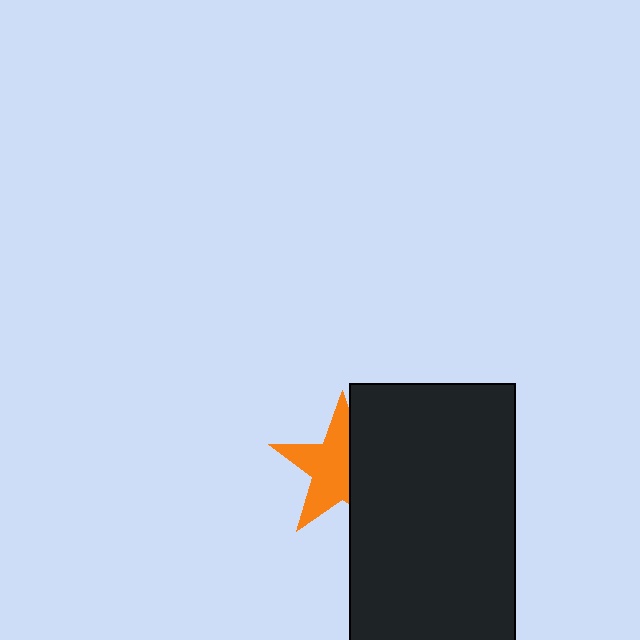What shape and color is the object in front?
The object in front is a black rectangle.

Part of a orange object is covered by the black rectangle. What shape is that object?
It is a star.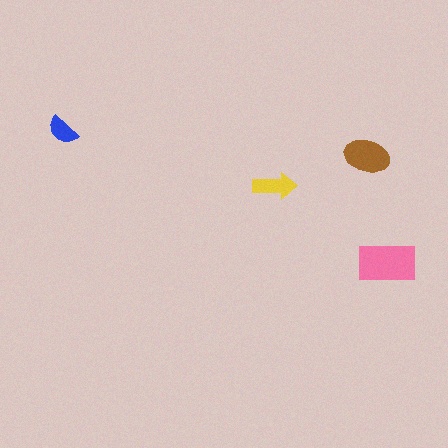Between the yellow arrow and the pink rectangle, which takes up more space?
The pink rectangle.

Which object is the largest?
The pink rectangle.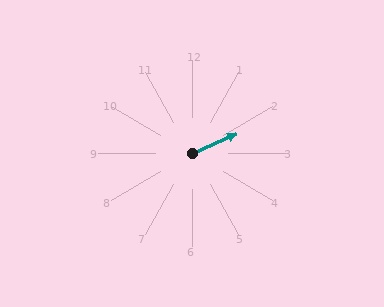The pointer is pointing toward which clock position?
Roughly 2 o'clock.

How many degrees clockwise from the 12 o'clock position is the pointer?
Approximately 66 degrees.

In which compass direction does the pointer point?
Northeast.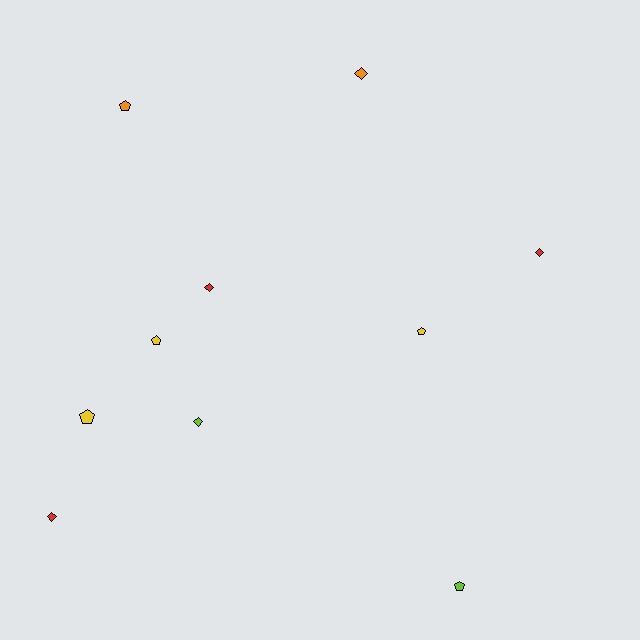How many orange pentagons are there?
There is 1 orange pentagon.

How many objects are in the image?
There are 10 objects.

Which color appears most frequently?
Red, with 3 objects.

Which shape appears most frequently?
Diamond, with 5 objects.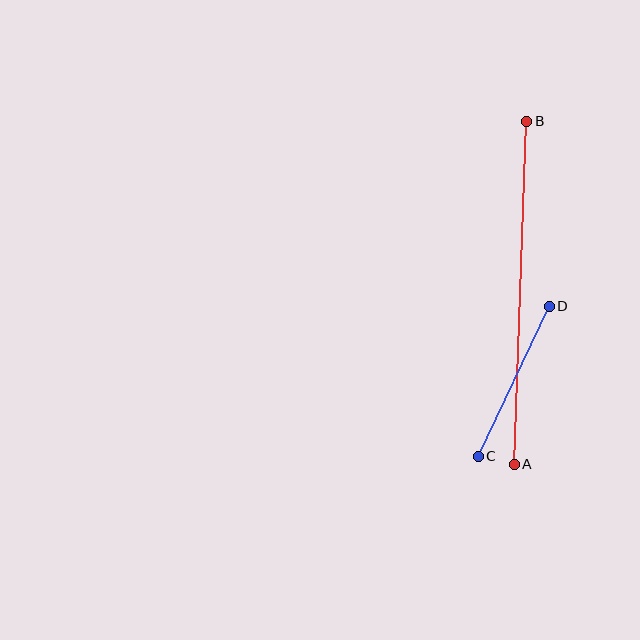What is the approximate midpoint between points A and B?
The midpoint is at approximately (521, 293) pixels.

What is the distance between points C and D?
The distance is approximately 166 pixels.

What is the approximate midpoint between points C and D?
The midpoint is at approximately (514, 381) pixels.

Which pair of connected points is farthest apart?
Points A and B are farthest apart.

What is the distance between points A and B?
The distance is approximately 343 pixels.